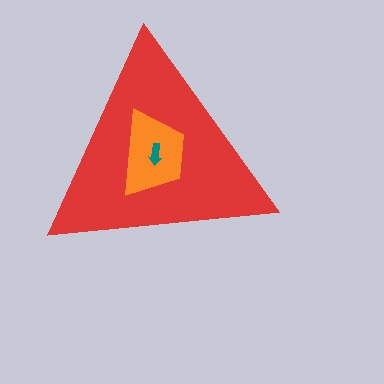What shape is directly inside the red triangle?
The orange trapezoid.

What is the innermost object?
The teal arrow.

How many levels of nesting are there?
3.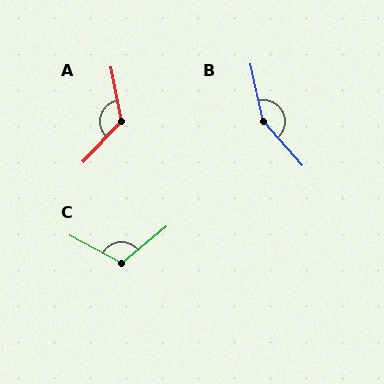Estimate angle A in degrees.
Approximately 126 degrees.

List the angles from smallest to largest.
C (113°), A (126°), B (150°).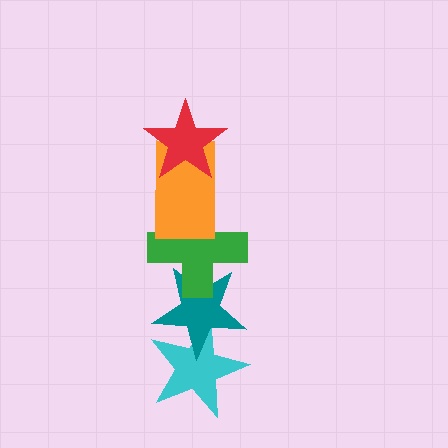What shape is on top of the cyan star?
The teal star is on top of the cyan star.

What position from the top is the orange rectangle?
The orange rectangle is 2nd from the top.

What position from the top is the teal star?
The teal star is 4th from the top.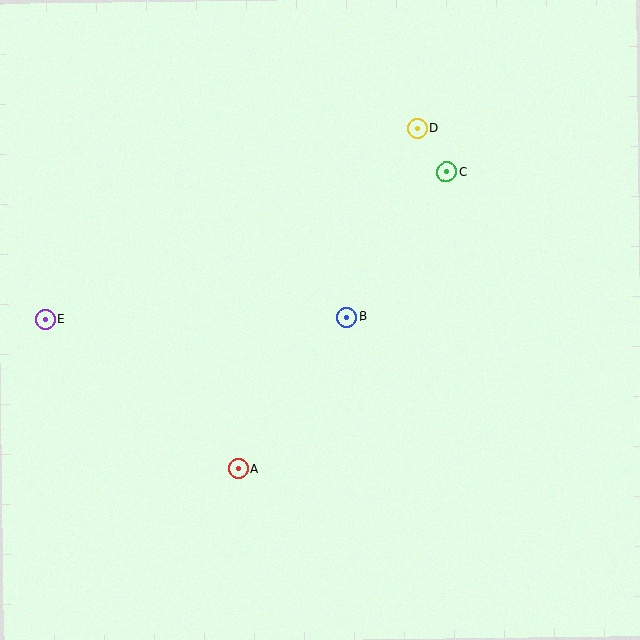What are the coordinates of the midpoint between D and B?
The midpoint between D and B is at (382, 223).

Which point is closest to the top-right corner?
Point D is closest to the top-right corner.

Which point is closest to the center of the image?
Point B at (347, 317) is closest to the center.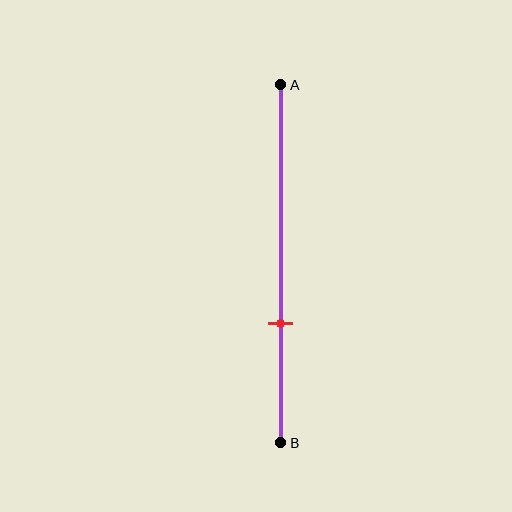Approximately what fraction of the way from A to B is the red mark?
The red mark is approximately 65% of the way from A to B.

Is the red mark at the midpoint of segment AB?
No, the mark is at about 65% from A, not at the 50% midpoint.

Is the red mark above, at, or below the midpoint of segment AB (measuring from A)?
The red mark is below the midpoint of segment AB.